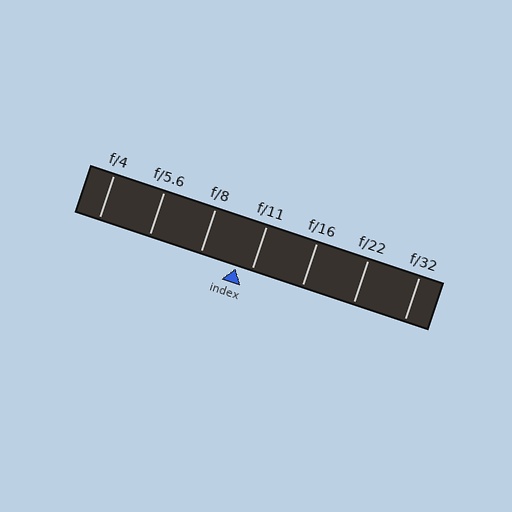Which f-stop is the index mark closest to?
The index mark is closest to f/11.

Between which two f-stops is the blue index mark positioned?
The index mark is between f/8 and f/11.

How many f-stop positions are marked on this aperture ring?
There are 7 f-stop positions marked.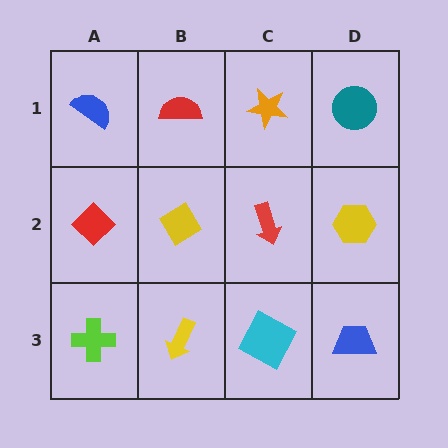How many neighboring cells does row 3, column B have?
3.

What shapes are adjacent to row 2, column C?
An orange star (row 1, column C), a cyan square (row 3, column C), a yellow diamond (row 2, column B), a yellow hexagon (row 2, column D).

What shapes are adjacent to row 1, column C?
A red arrow (row 2, column C), a red semicircle (row 1, column B), a teal circle (row 1, column D).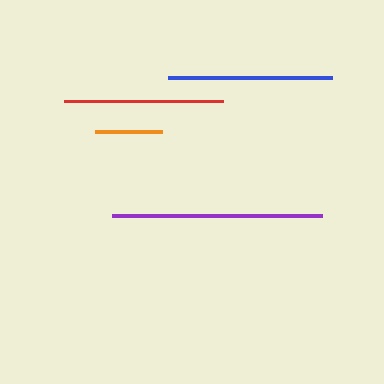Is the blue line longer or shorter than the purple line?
The purple line is longer than the blue line.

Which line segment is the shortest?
The orange line is the shortest at approximately 67 pixels.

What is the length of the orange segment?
The orange segment is approximately 67 pixels long.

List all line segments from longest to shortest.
From longest to shortest: purple, blue, red, orange.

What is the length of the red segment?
The red segment is approximately 159 pixels long.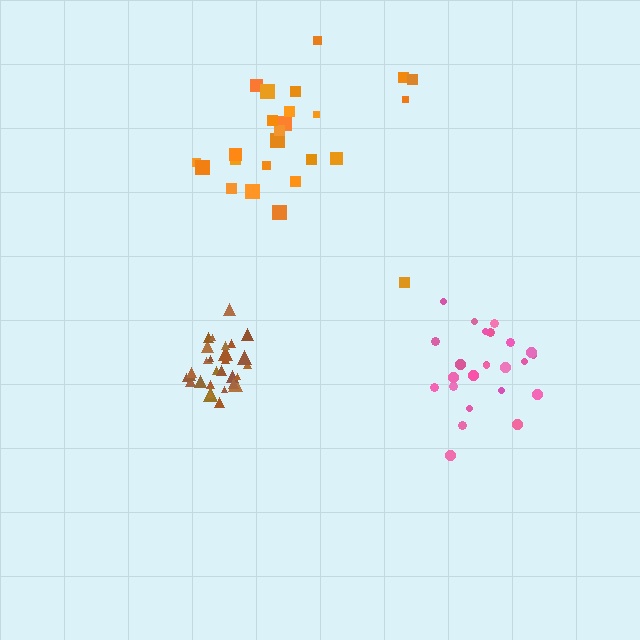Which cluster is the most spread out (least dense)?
Orange.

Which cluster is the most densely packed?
Brown.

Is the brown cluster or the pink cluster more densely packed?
Brown.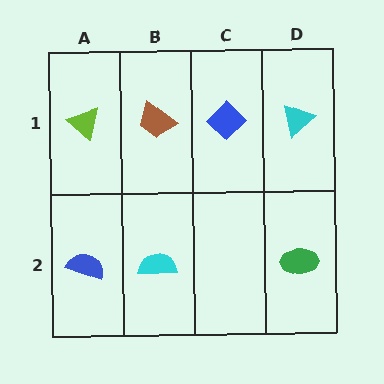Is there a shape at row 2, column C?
No, that cell is empty.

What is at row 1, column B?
A brown trapezoid.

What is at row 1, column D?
A cyan triangle.